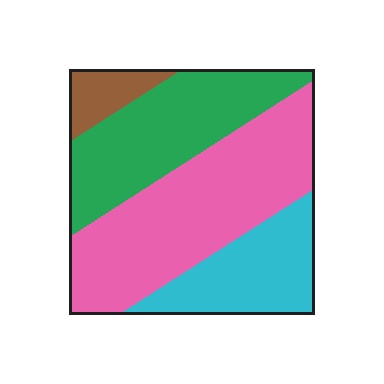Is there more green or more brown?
Green.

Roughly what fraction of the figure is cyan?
Cyan covers about 20% of the figure.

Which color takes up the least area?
Brown, at roughly 5%.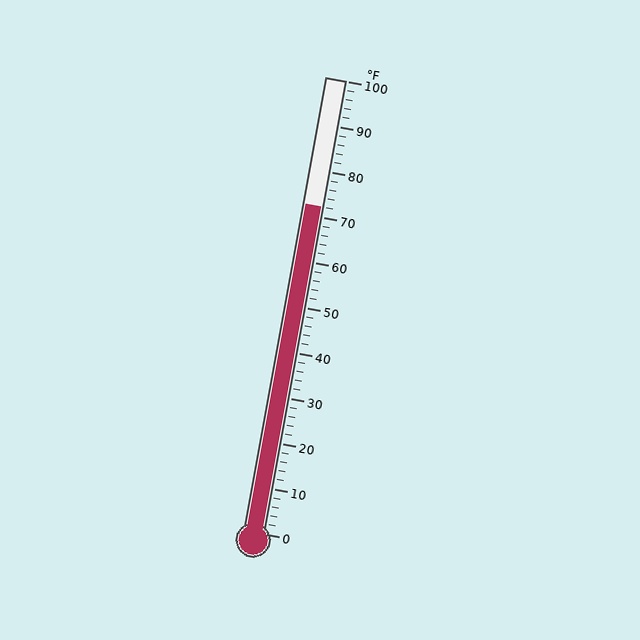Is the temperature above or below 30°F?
The temperature is above 30°F.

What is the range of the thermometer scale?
The thermometer scale ranges from 0°F to 100°F.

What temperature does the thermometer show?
The thermometer shows approximately 72°F.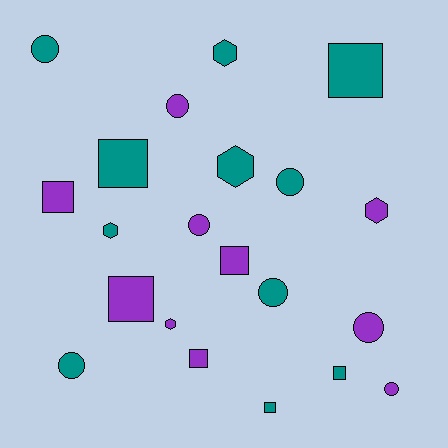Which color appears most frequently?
Teal, with 11 objects.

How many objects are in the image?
There are 21 objects.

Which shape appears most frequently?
Square, with 8 objects.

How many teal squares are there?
There are 4 teal squares.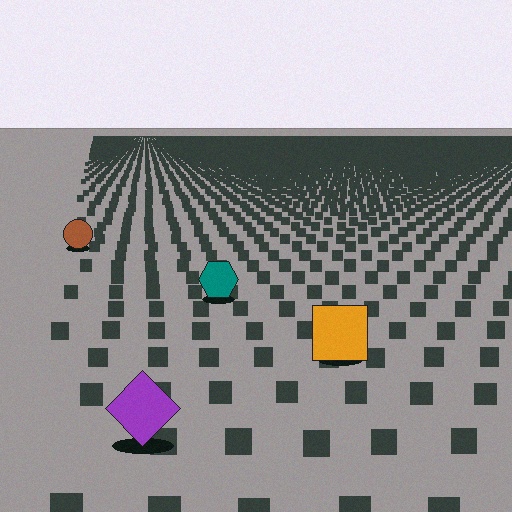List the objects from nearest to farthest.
From nearest to farthest: the purple diamond, the orange square, the teal hexagon, the brown circle.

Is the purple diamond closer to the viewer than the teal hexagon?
Yes. The purple diamond is closer — you can tell from the texture gradient: the ground texture is coarser near it.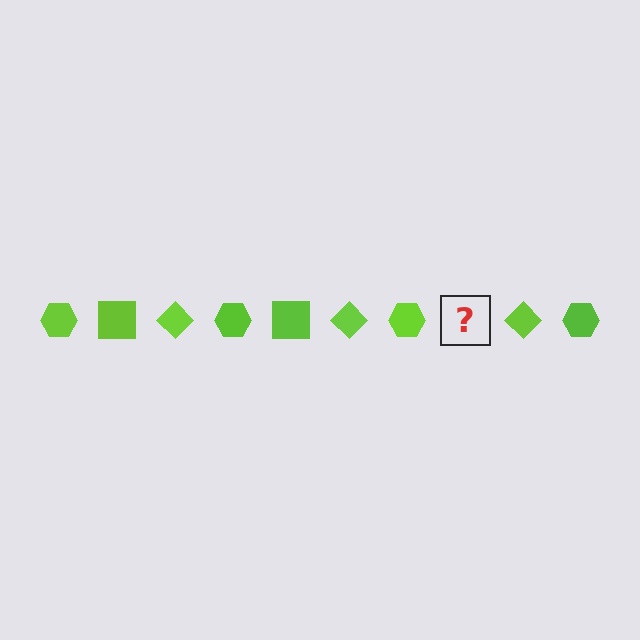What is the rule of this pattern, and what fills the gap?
The rule is that the pattern cycles through hexagon, square, diamond shapes in lime. The gap should be filled with a lime square.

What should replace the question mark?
The question mark should be replaced with a lime square.